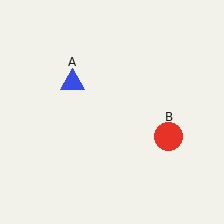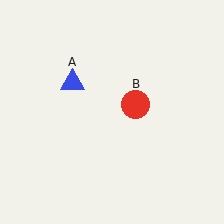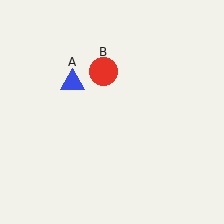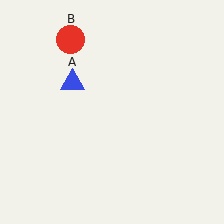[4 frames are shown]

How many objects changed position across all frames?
1 object changed position: red circle (object B).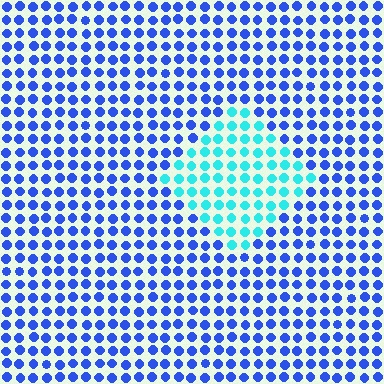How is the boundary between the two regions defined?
The boundary is defined purely by a slight shift in hue (about 49 degrees). Spacing, size, and orientation are identical on both sides.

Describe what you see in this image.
The image is filled with small blue elements in a uniform arrangement. A diamond-shaped region is visible where the elements are tinted to a slightly different hue, forming a subtle color boundary.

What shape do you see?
I see a diamond.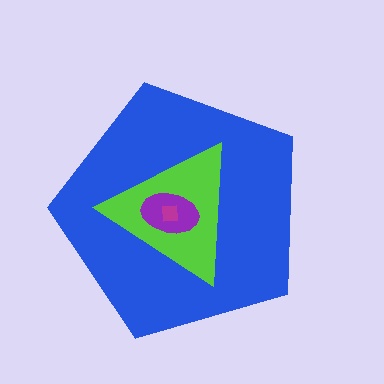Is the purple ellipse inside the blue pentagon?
Yes.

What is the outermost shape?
The blue pentagon.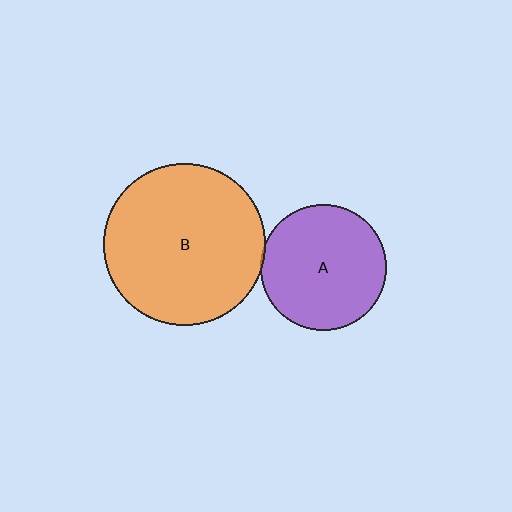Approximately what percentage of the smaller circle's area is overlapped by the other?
Approximately 5%.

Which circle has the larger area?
Circle B (orange).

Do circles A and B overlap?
Yes.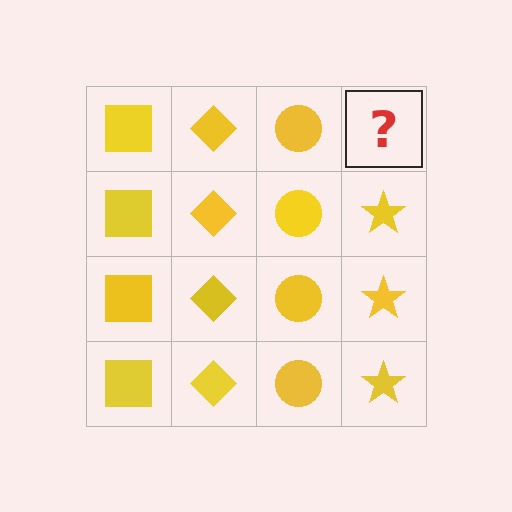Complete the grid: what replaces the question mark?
The question mark should be replaced with a yellow star.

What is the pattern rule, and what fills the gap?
The rule is that each column has a consistent shape. The gap should be filled with a yellow star.